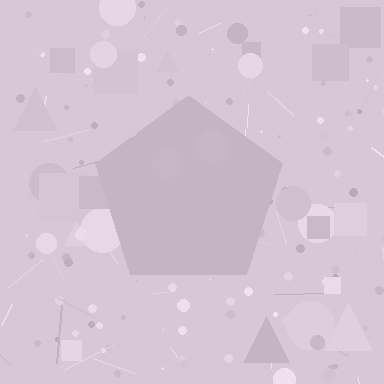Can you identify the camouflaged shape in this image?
The camouflaged shape is a pentagon.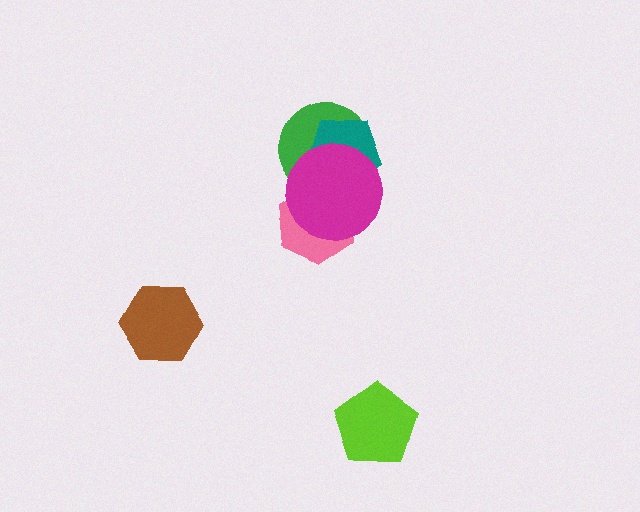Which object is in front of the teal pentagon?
The magenta circle is in front of the teal pentagon.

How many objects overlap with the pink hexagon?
2 objects overlap with the pink hexagon.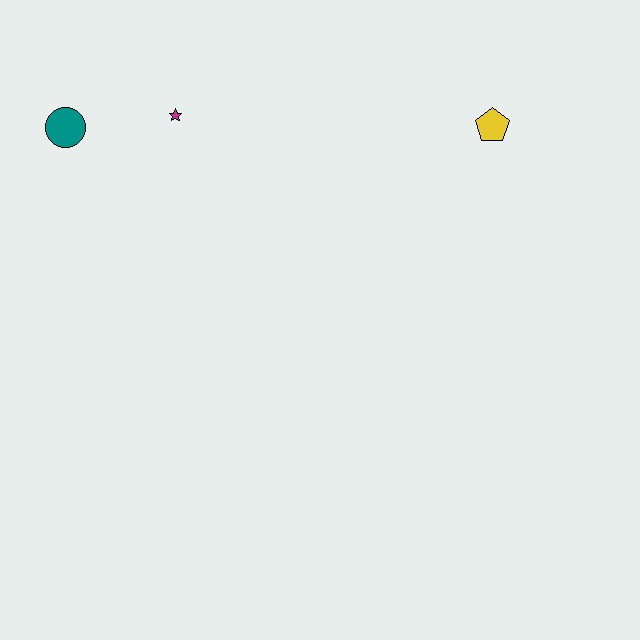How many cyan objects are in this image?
There are no cyan objects.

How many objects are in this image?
There are 3 objects.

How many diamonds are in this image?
There are no diamonds.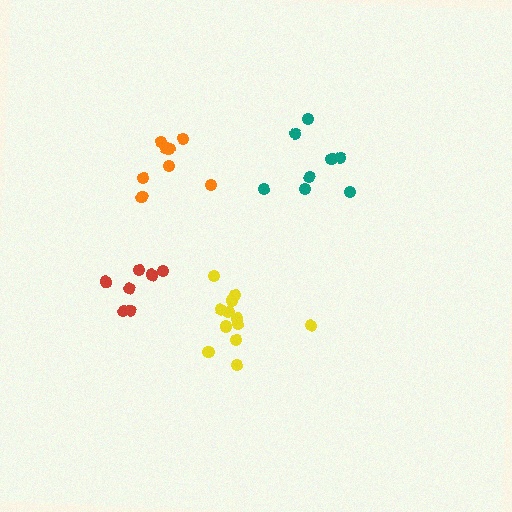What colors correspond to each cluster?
The clusters are colored: teal, orange, yellow, red.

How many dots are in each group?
Group 1: 8 dots, Group 2: 8 dots, Group 3: 12 dots, Group 4: 7 dots (35 total).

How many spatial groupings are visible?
There are 4 spatial groupings.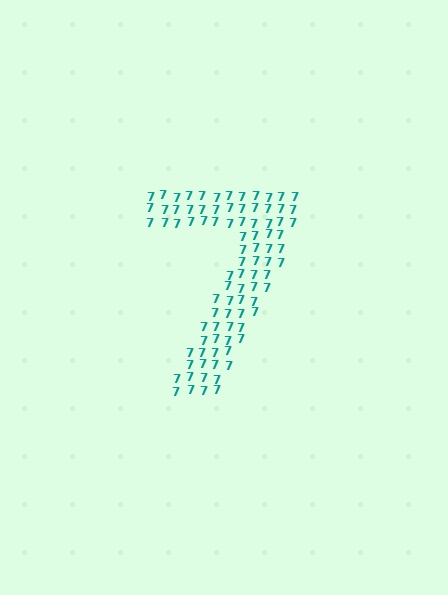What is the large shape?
The large shape is the digit 7.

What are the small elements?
The small elements are digit 7's.